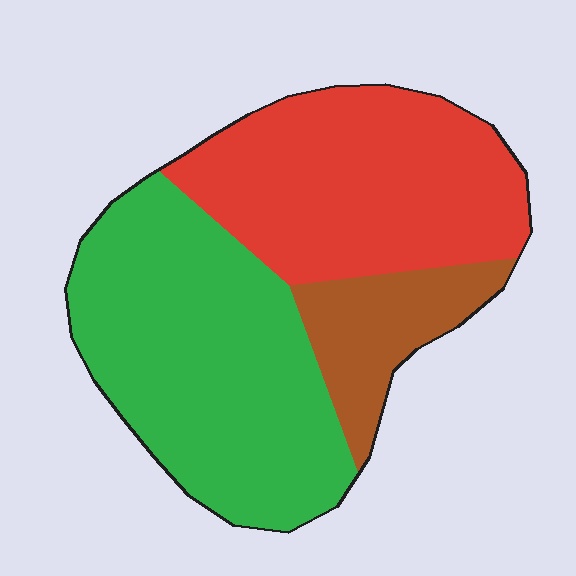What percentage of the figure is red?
Red takes up about two fifths (2/5) of the figure.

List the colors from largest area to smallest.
From largest to smallest: green, red, brown.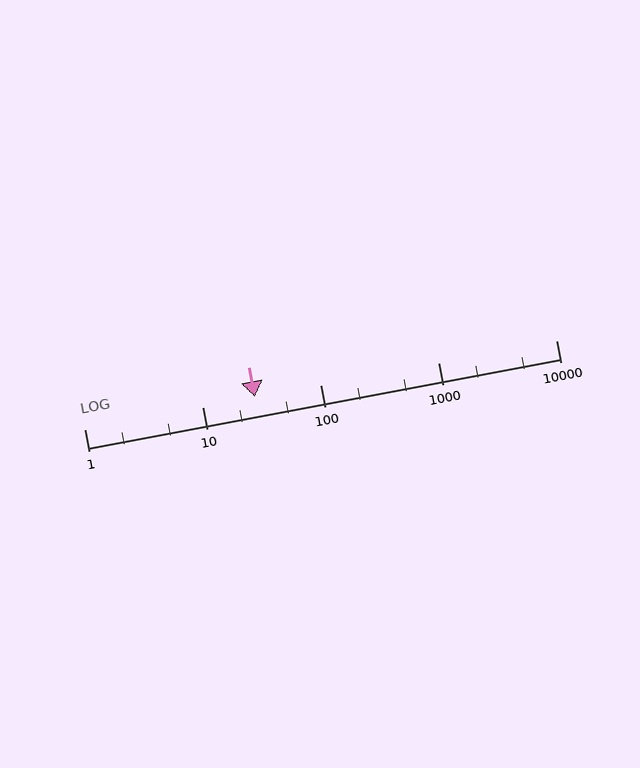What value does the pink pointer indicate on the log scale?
The pointer indicates approximately 28.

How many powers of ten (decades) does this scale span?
The scale spans 4 decades, from 1 to 10000.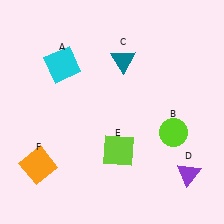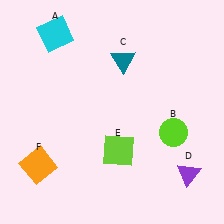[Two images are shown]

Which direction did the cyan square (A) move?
The cyan square (A) moved up.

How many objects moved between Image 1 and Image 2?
1 object moved between the two images.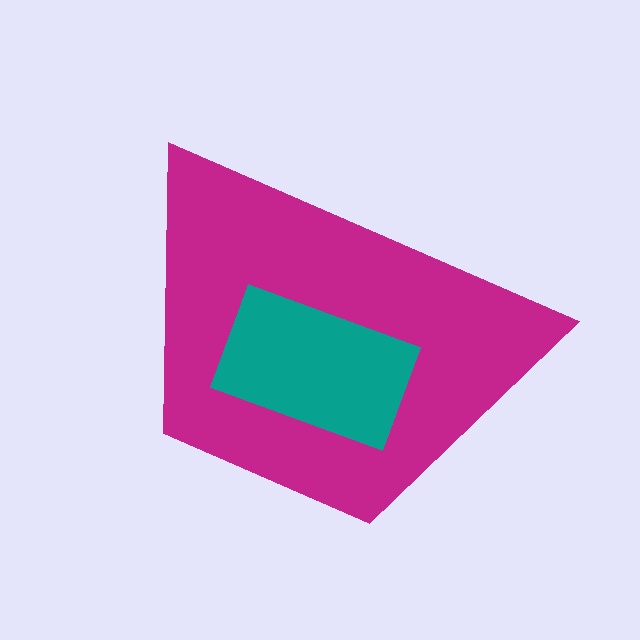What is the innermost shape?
The teal rectangle.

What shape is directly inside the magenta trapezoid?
The teal rectangle.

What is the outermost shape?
The magenta trapezoid.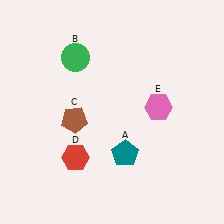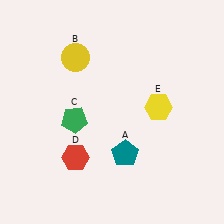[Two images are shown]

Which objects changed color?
B changed from green to yellow. C changed from brown to green. E changed from pink to yellow.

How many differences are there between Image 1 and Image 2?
There are 3 differences between the two images.